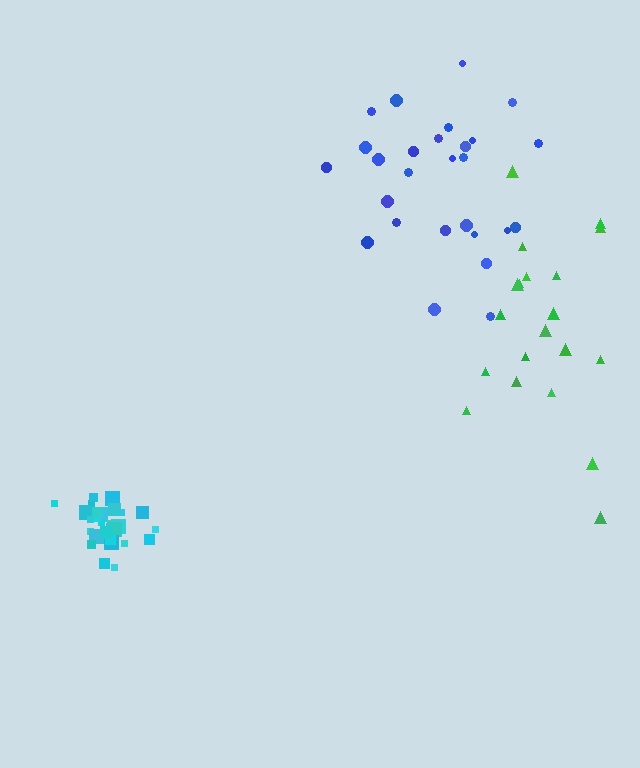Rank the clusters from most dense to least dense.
cyan, blue, green.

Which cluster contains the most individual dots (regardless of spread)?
Cyan (33).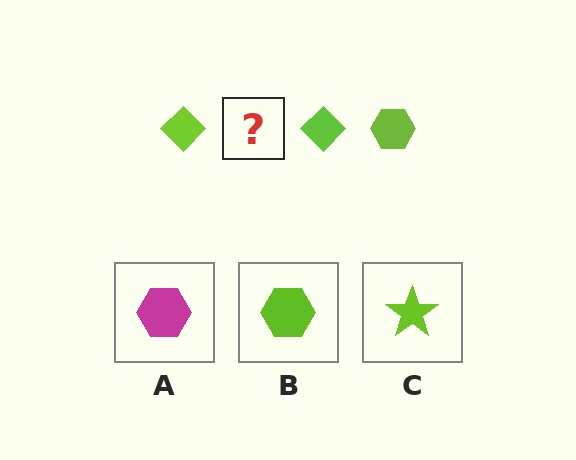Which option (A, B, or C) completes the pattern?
B.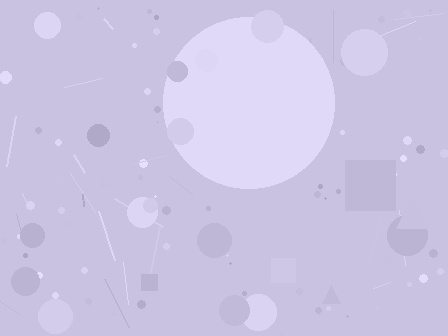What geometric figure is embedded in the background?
A circle is embedded in the background.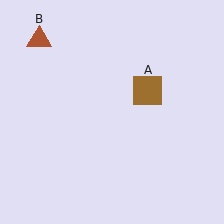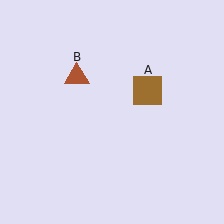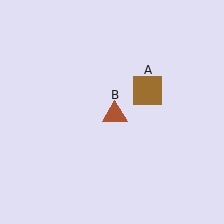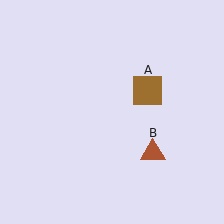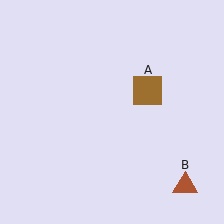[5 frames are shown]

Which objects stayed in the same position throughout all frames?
Brown square (object A) remained stationary.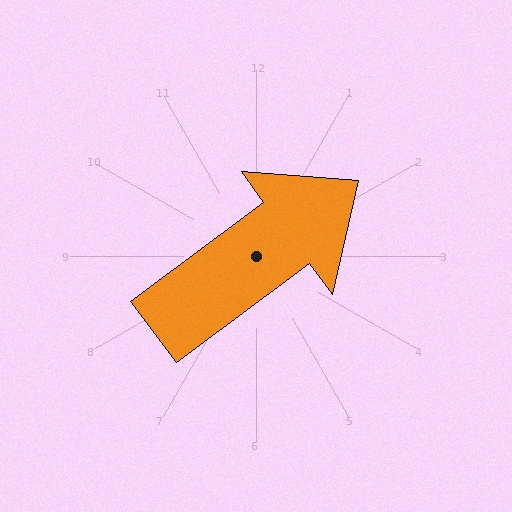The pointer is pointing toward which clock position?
Roughly 2 o'clock.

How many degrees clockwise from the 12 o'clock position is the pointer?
Approximately 53 degrees.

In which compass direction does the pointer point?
Northeast.